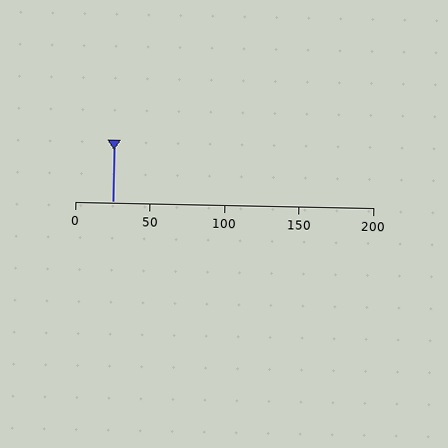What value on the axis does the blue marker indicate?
The marker indicates approximately 25.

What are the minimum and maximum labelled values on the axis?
The axis runs from 0 to 200.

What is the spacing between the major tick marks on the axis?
The major ticks are spaced 50 apart.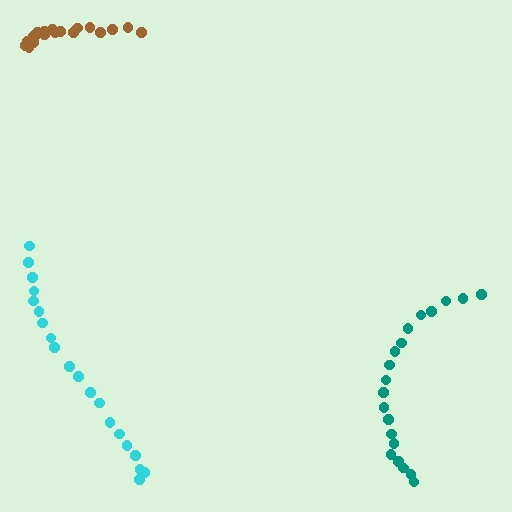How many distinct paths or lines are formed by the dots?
There are 3 distinct paths.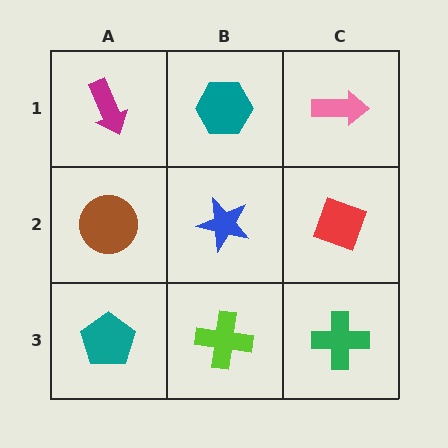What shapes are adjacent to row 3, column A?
A brown circle (row 2, column A), a lime cross (row 3, column B).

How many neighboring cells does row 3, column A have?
2.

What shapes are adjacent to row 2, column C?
A pink arrow (row 1, column C), a green cross (row 3, column C), a blue star (row 2, column B).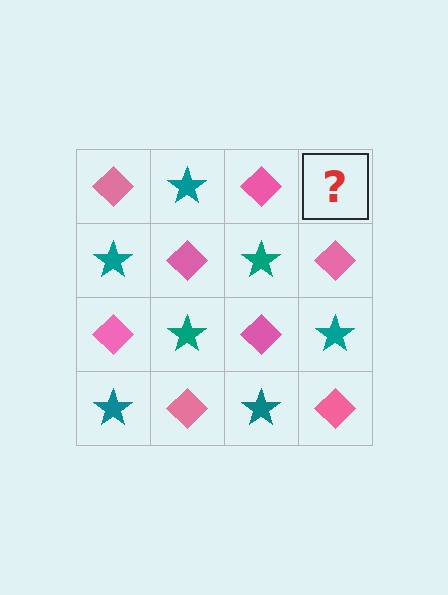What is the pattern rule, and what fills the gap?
The rule is that it alternates pink diamond and teal star in a checkerboard pattern. The gap should be filled with a teal star.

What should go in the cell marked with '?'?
The missing cell should contain a teal star.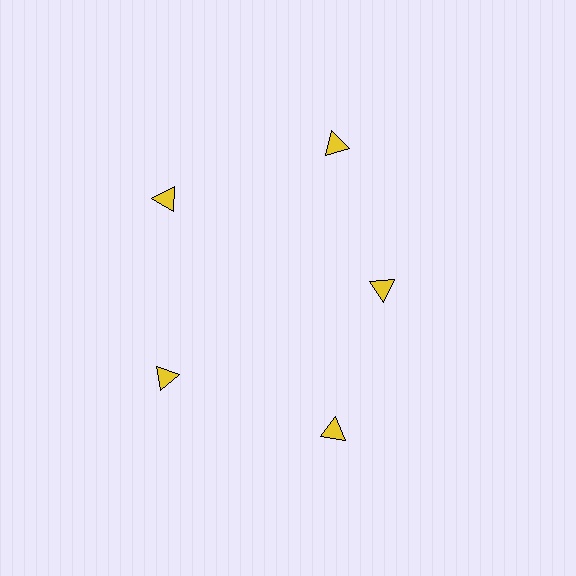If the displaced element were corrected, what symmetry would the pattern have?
It would have 5-fold rotational symmetry — the pattern would map onto itself every 72 degrees.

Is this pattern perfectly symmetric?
No. The 5 yellow triangles are arranged in a ring, but one element near the 3 o'clock position is pulled inward toward the center, breaking the 5-fold rotational symmetry.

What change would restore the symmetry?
The symmetry would be restored by moving it outward, back onto the ring so that all 5 triangles sit at equal angles and equal distance from the center.